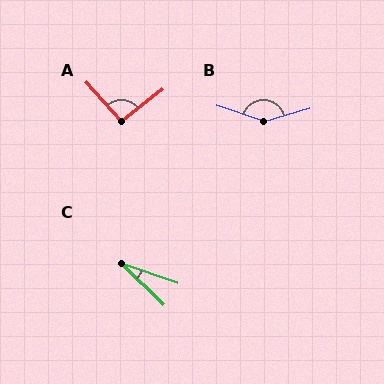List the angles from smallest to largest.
C (25°), A (94°), B (146°).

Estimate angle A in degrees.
Approximately 94 degrees.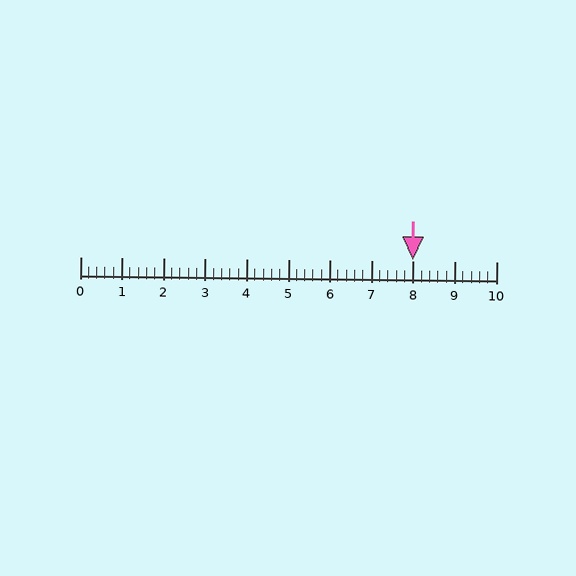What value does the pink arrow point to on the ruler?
The pink arrow points to approximately 8.0.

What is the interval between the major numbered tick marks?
The major tick marks are spaced 1 units apart.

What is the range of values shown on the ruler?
The ruler shows values from 0 to 10.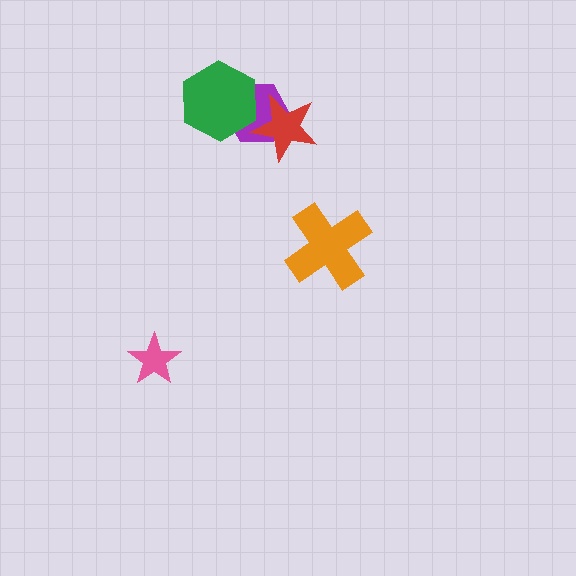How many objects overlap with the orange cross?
0 objects overlap with the orange cross.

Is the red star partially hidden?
No, no other shape covers it.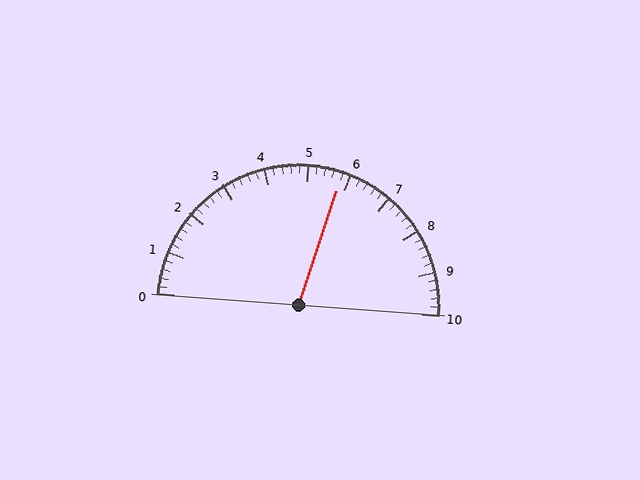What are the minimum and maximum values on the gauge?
The gauge ranges from 0 to 10.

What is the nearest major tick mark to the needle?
The nearest major tick mark is 6.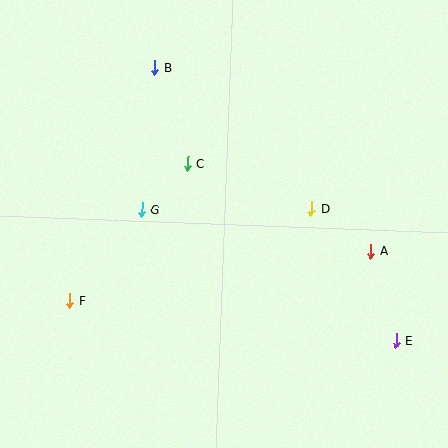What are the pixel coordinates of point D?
Point D is at (311, 208).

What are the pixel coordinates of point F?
Point F is at (70, 300).